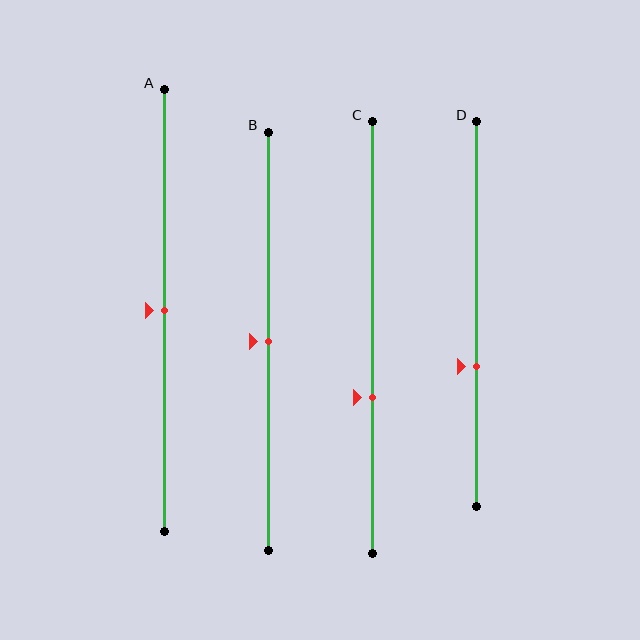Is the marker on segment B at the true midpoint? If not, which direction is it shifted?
Yes, the marker on segment B is at the true midpoint.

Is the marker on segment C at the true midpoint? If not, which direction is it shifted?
No, the marker on segment C is shifted downward by about 14% of the segment length.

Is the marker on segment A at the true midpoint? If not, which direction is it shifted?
Yes, the marker on segment A is at the true midpoint.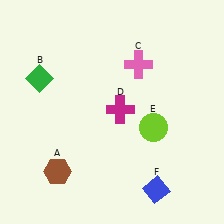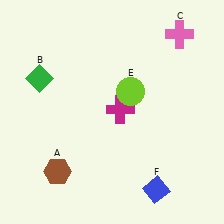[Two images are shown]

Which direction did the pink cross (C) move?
The pink cross (C) moved right.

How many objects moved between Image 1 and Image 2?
2 objects moved between the two images.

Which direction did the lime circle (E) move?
The lime circle (E) moved up.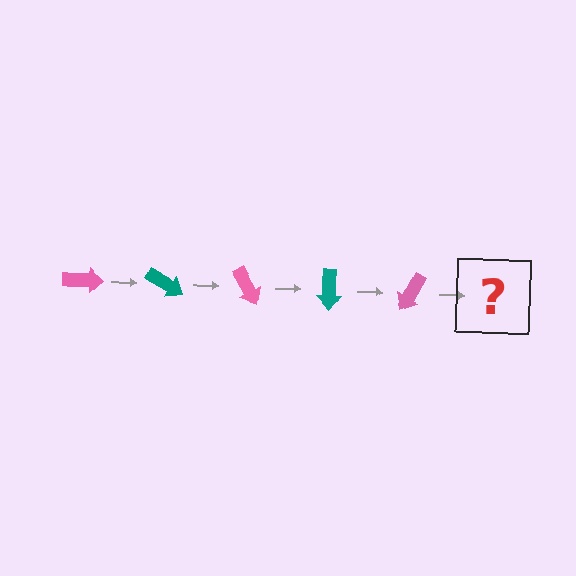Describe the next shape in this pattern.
It should be a teal arrow, rotated 150 degrees from the start.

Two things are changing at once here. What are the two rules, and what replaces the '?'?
The two rules are that it rotates 30 degrees each step and the color cycles through pink and teal. The '?' should be a teal arrow, rotated 150 degrees from the start.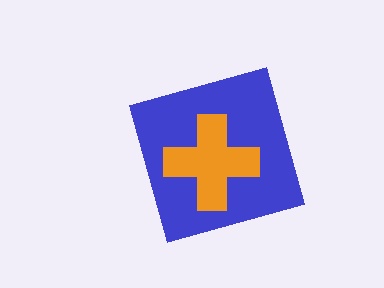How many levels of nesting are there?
2.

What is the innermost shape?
The orange cross.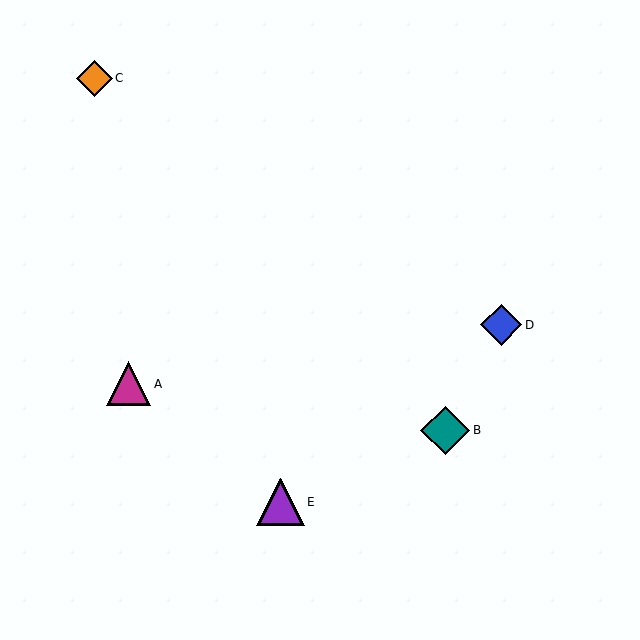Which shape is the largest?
The teal diamond (labeled B) is the largest.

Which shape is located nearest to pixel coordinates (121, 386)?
The magenta triangle (labeled A) at (129, 384) is nearest to that location.